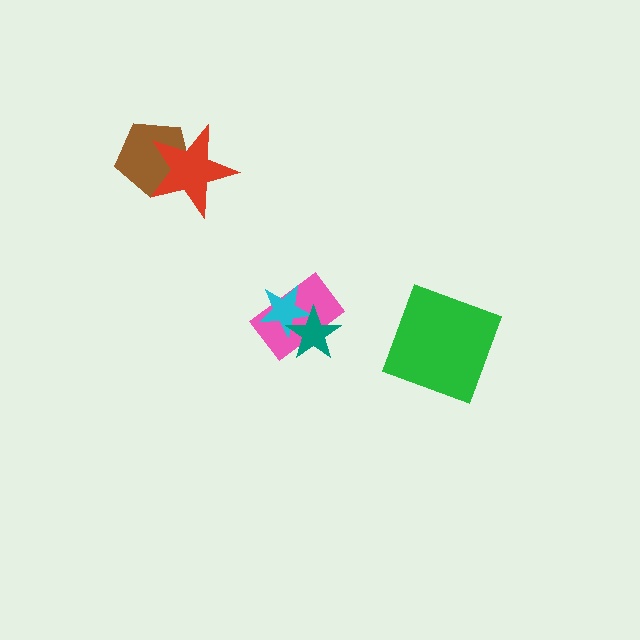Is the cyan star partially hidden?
Yes, it is partially covered by another shape.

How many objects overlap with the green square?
0 objects overlap with the green square.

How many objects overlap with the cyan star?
2 objects overlap with the cyan star.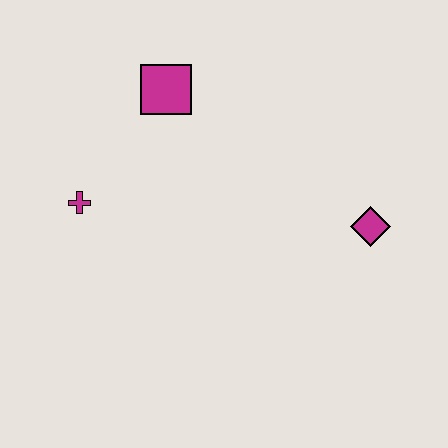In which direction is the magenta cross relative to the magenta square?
The magenta cross is below the magenta square.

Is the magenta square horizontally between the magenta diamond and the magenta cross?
Yes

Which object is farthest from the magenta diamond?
The magenta cross is farthest from the magenta diamond.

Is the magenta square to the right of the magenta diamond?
No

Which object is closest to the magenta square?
The magenta cross is closest to the magenta square.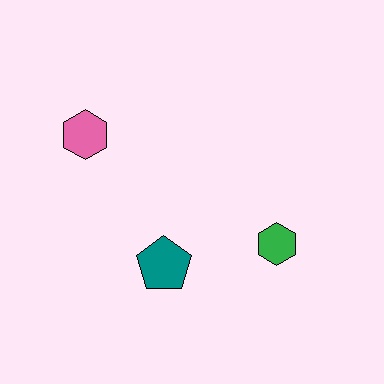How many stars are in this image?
There are no stars.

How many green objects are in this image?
There is 1 green object.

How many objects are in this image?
There are 3 objects.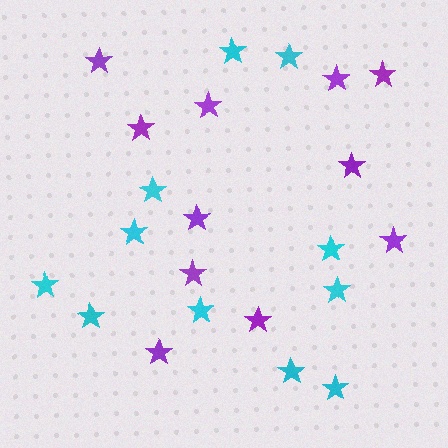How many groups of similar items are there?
There are 2 groups: one group of cyan stars (11) and one group of purple stars (11).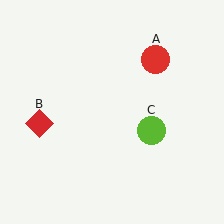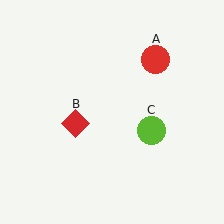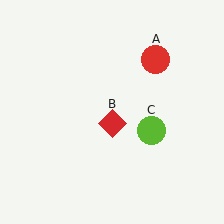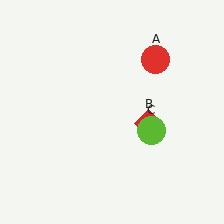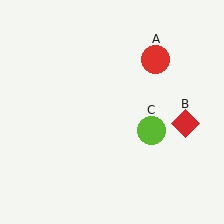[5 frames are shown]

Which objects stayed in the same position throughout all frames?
Red circle (object A) and lime circle (object C) remained stationary.